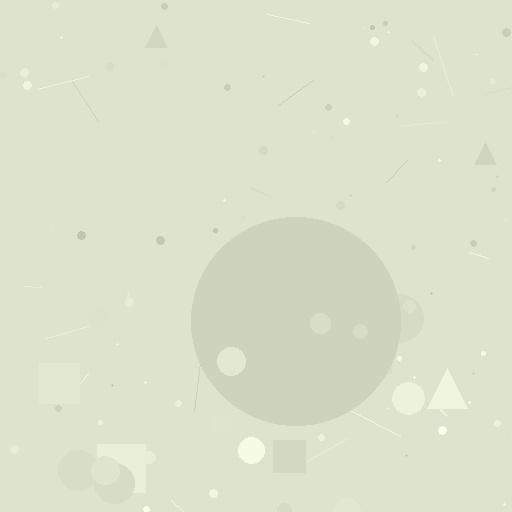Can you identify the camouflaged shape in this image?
The camouflaged shape is a circle.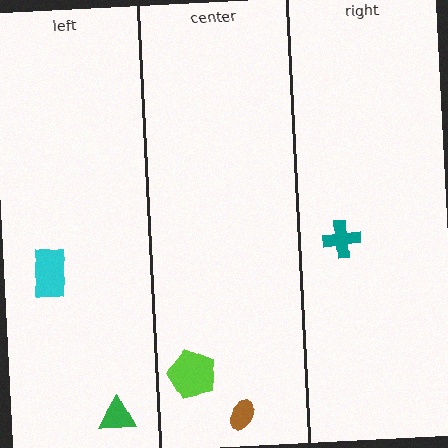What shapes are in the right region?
The teal cross.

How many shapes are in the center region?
2.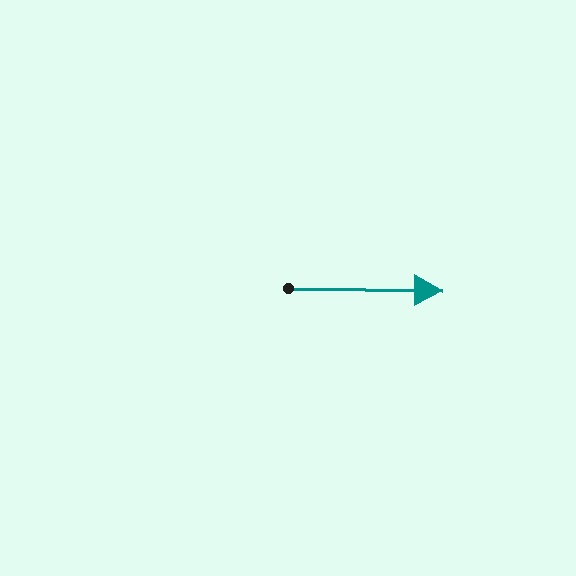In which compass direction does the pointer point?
East.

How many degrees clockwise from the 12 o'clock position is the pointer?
Approximately 91 degrees.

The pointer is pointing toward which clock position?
Roughly 3 o'clock.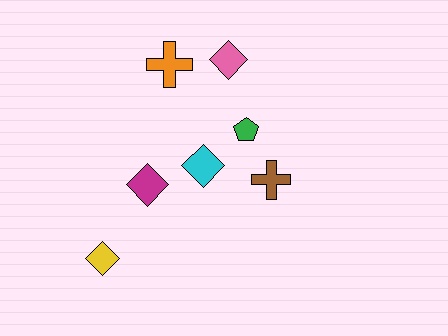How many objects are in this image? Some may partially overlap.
There are 7 objects.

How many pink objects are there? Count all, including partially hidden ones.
There is 1 pink object.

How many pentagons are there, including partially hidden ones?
There is 1 pentagon.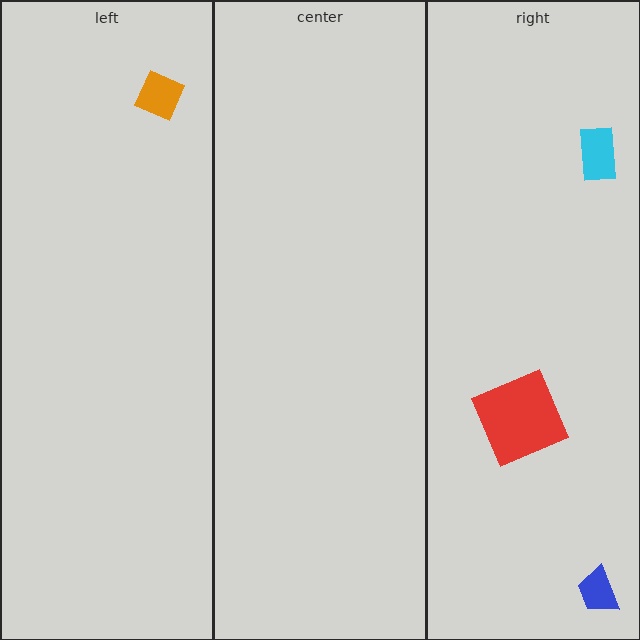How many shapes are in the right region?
3.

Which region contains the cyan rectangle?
The right region.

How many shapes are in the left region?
1.